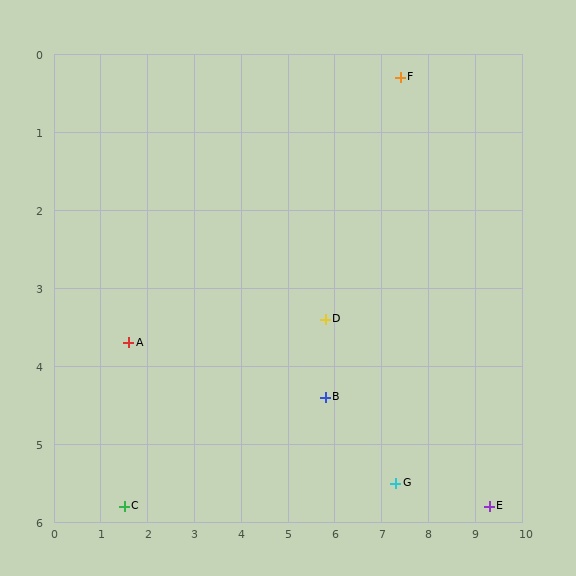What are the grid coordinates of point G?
Point G is at approximately (7.3, 5.5).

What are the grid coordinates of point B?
Point B is at approximately (5.8, 4.4).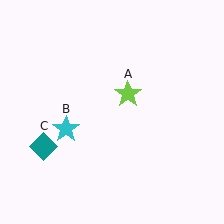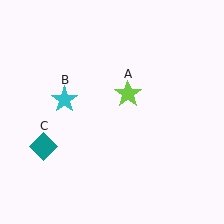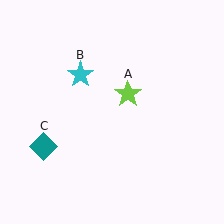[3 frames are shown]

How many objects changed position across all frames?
1 object changed position: cyan star (object B).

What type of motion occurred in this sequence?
The cyan star (object B) rotated clockwise around the center of the scene.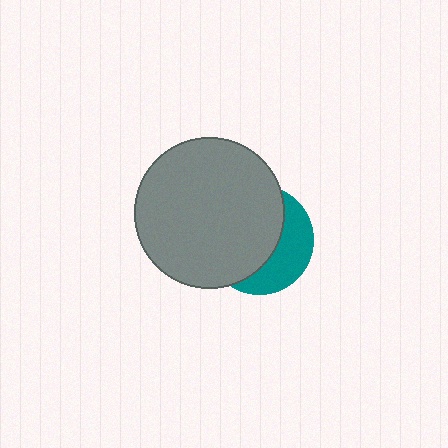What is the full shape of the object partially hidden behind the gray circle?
The partially hidden object is a teal circle.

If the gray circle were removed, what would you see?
You would see the complete teal circle.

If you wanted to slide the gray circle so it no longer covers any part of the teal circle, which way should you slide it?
Slide it left — that is the most direct way to separate the two shapes.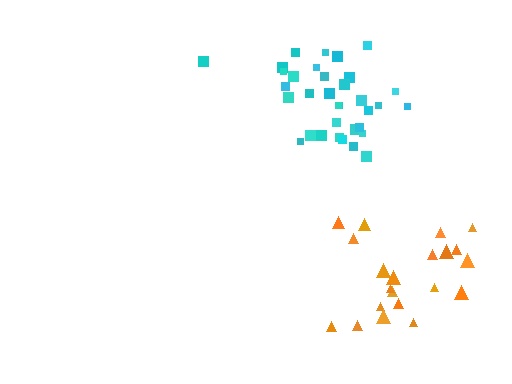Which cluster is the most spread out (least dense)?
Orange.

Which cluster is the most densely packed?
Cyan.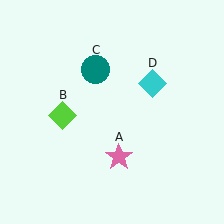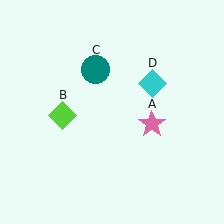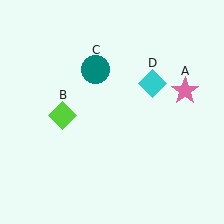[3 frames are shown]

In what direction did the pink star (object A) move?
The pink star (object A) moved up and to the right.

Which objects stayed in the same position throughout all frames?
Lime diamond (object B) and teal circle (object C) and cyan diamond (object D) remained stationary.